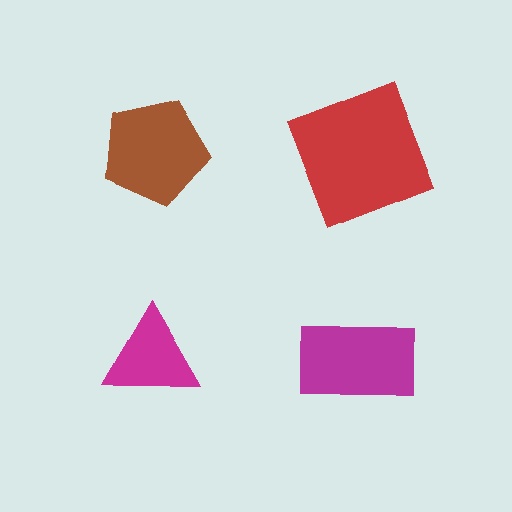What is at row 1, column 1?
A brown pentagon.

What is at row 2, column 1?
A magenta triangle.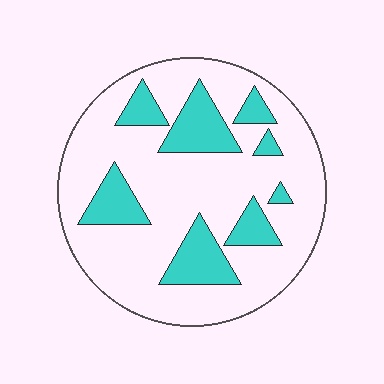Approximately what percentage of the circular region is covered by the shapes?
Approximately 25%.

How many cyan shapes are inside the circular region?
8.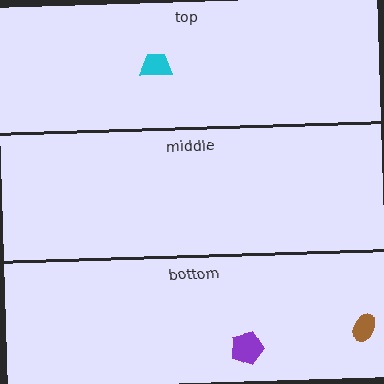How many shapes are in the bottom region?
2.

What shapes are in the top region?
The cyan trapezoid.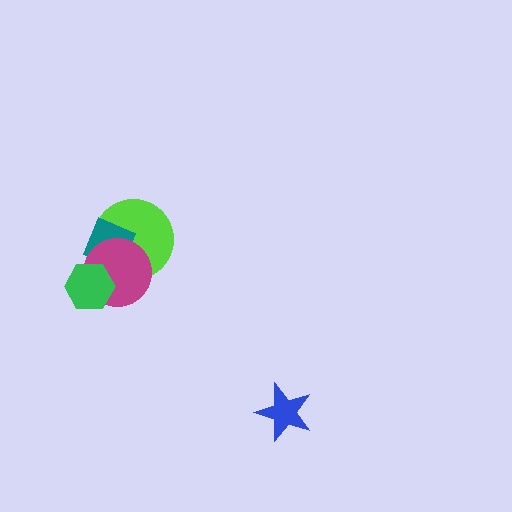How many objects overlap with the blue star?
0 objects overlap with the blue star.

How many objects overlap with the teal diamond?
3 objects overlap with the teal diamond.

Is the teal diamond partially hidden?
Yes, it is partially covered by another shape.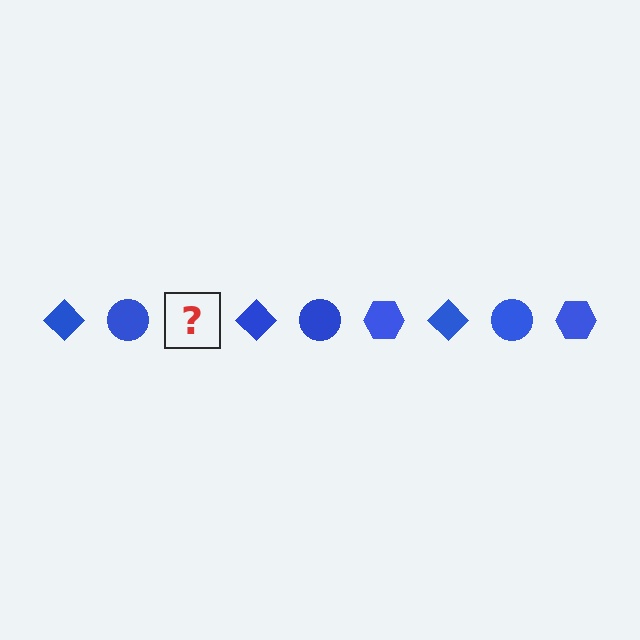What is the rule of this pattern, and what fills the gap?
The rule is that the pattern cycles through diamond, circle, hexagon shapes in blue. The gap should be filled with a blue hexagon.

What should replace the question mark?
The question mark should be replaced with a blue hexagon.